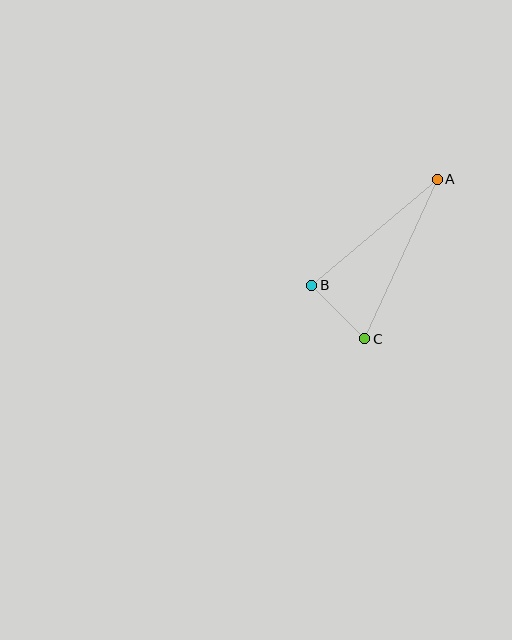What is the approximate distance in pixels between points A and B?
The distance between A and B is approximately 164 pixels.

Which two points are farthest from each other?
Points A and C are farthest from each other.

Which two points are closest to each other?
Points B and C are closest to each other.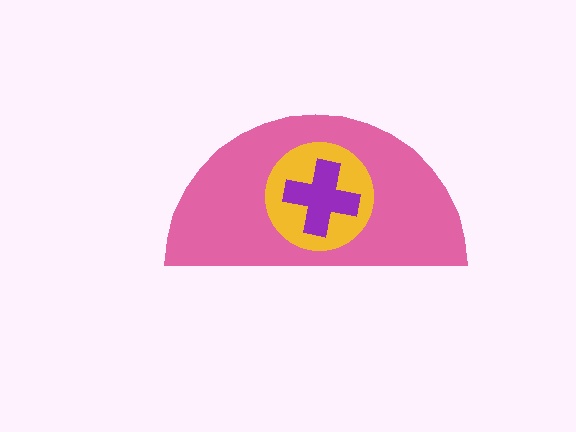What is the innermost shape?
The purple cross.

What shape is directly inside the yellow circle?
The purple cross.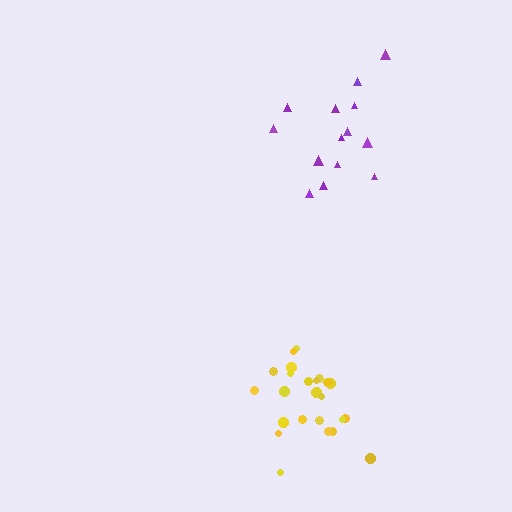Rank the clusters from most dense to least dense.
yellow, purple.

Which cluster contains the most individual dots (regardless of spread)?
Yellow (24).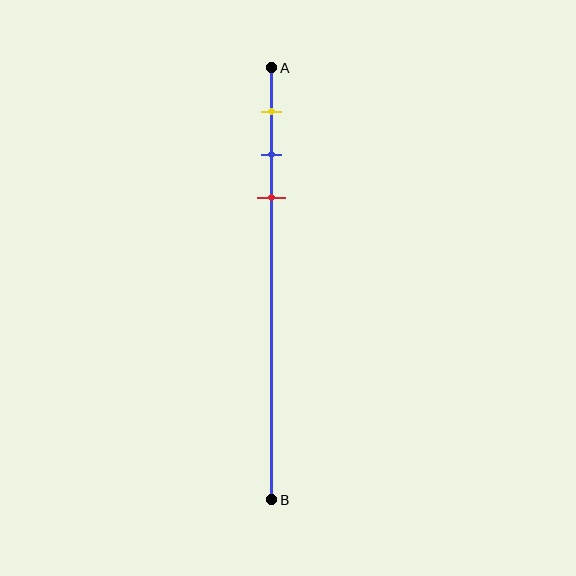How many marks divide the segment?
There are 3 marks dividing the segment.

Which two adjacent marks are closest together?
The blue and red marks are the closest adjacent pair.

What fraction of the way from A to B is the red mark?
The red mark is approximately 30% (0.3) of the way from A to B.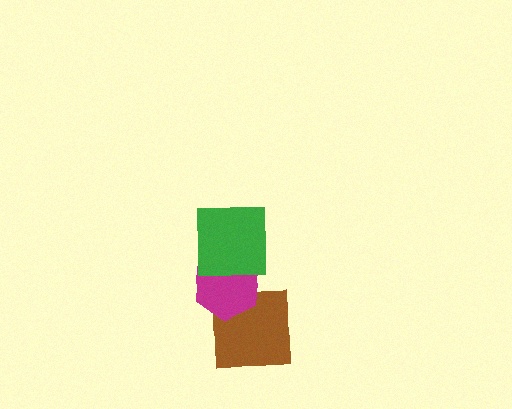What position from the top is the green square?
The green square is 1st from the top.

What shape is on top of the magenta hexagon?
The green square is on top of the magenta hexagon.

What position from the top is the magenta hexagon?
The magenta hexagon is 2nd from the top.